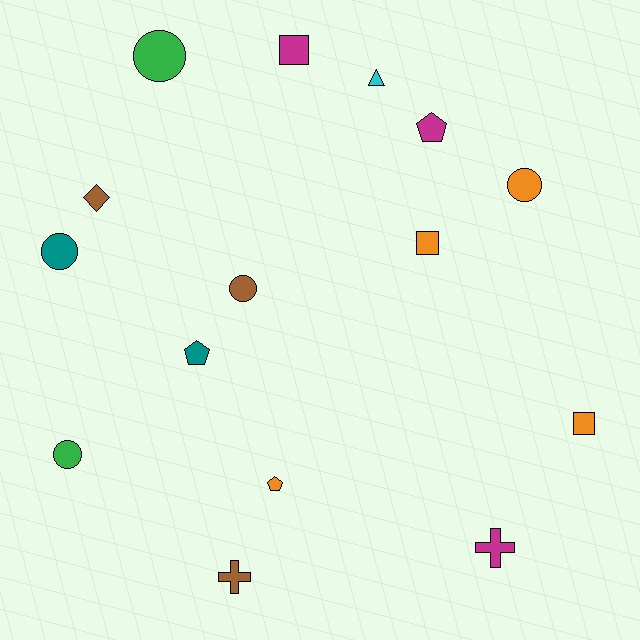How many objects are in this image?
There are 15 objects.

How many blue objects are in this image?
There are no blue objects.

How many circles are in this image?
There are 5 circles.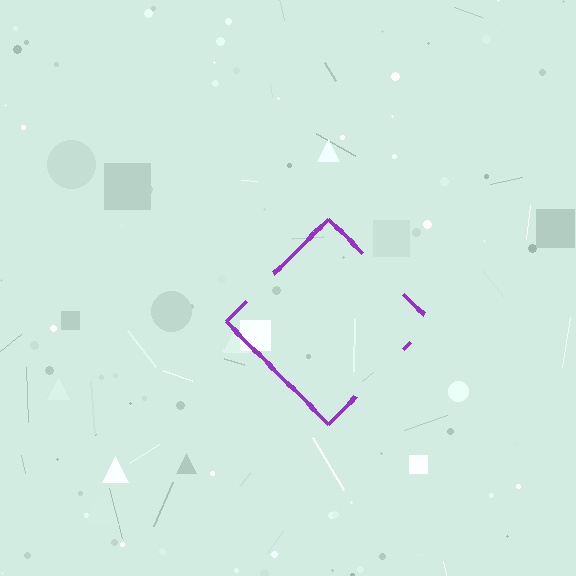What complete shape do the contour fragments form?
The contour fragments form a diamond.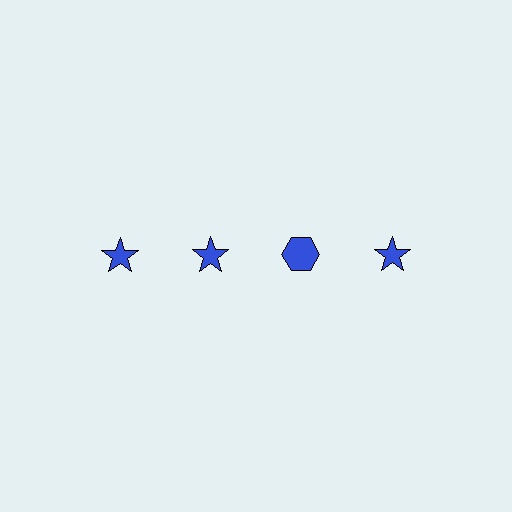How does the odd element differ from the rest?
It has a different shape: hexagon instead of star.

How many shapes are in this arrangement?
There are 4 shapes arranged in a grid pattern.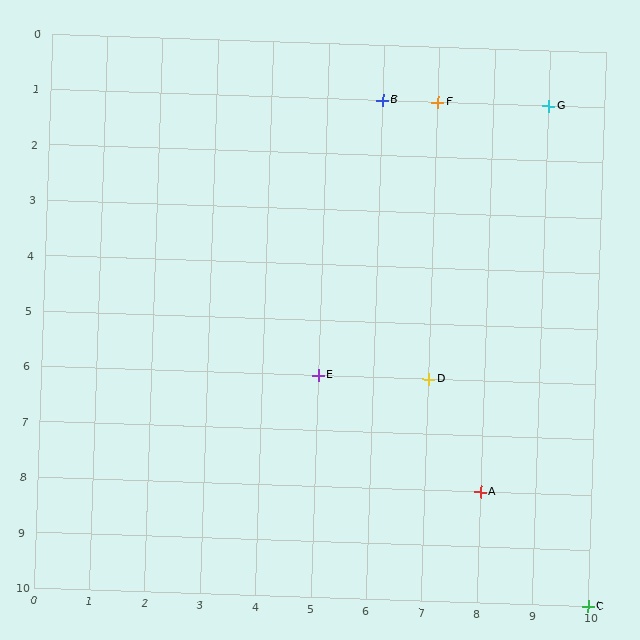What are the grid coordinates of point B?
Point B is at grid coordinates (6, 1).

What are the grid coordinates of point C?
Point C is at grid coordinates (10, 10).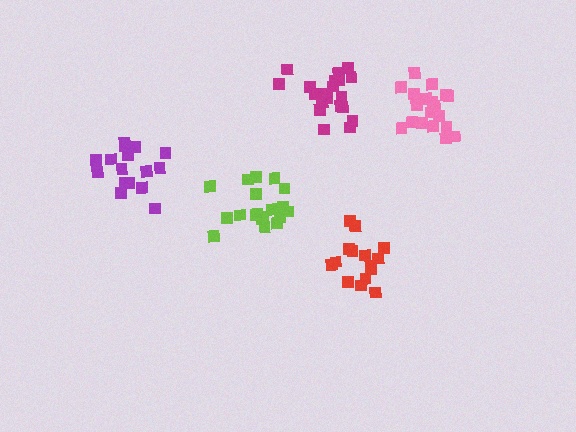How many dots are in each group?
Group 1: 20 dots, Group 2: 16 dots, Group 3: 20 dots, Group 4: 15 dots, Group 5: 19 dots (90 total).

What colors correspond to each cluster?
The clusters are colored: magenta, purple, pink, red, lime.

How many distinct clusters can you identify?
There are 5 distinct clusters.